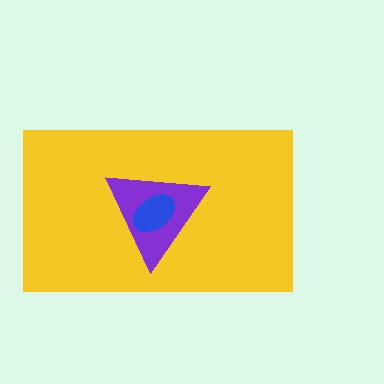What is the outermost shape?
The yellow rectangle.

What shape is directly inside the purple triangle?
The blue ellipse.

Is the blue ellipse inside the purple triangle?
Yes.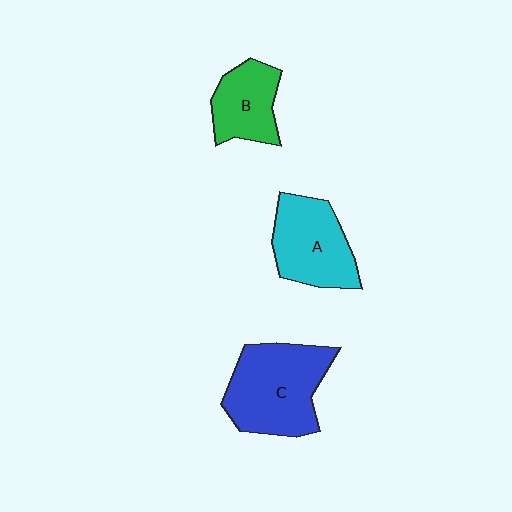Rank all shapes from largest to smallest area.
From largest to smallest: C (blue), A (cyan), B (green).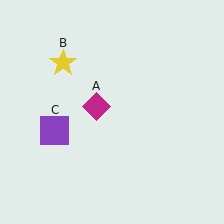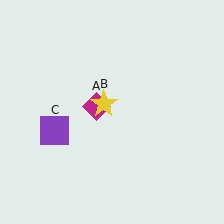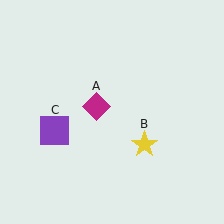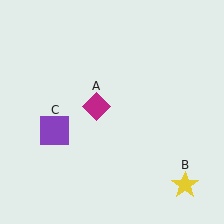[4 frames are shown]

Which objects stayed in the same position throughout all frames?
Magenta diamond (object A) and purple square (object C) remained stationary.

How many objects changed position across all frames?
1 object changed position: yellow star (object B).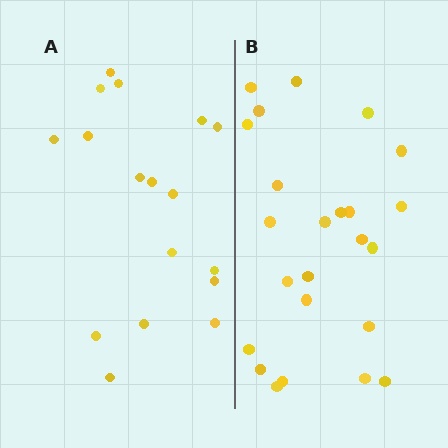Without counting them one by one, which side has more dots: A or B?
Region B (the right region) has more dots.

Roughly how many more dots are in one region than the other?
Region B has roughly 8 or so more dots than region A.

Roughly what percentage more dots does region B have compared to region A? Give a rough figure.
About 40% more.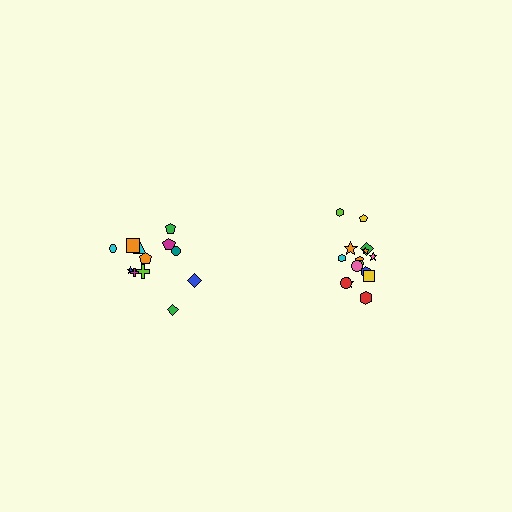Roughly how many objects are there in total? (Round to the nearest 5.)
Roughly 25 objects in total.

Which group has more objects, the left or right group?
The right group.